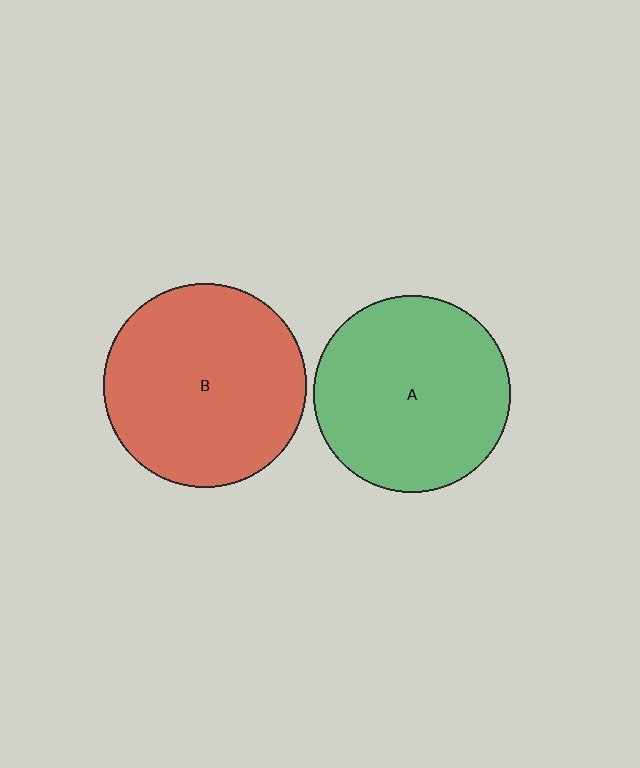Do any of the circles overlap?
No, none of the circles overlap.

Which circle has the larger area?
Circle B (red).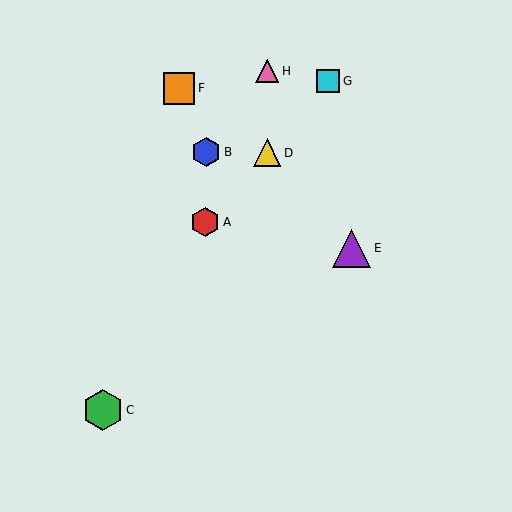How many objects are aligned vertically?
2 objects (D, H) are aligned vertically.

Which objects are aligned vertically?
Objects D, H are aligned vertically.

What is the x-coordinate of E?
Object E is at x≈352.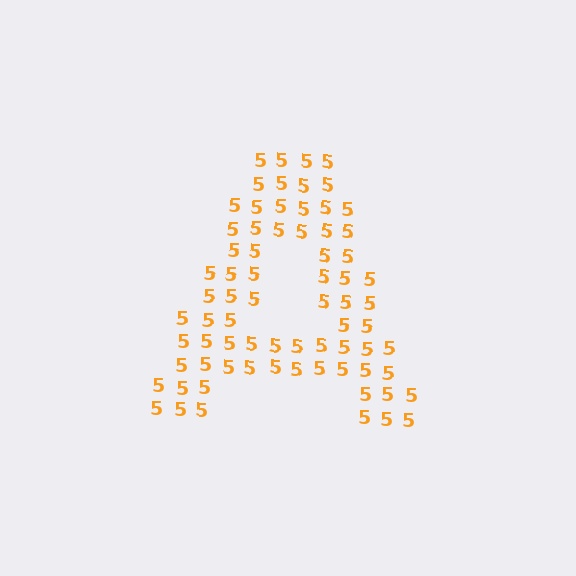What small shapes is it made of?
It is made of small digit 5's.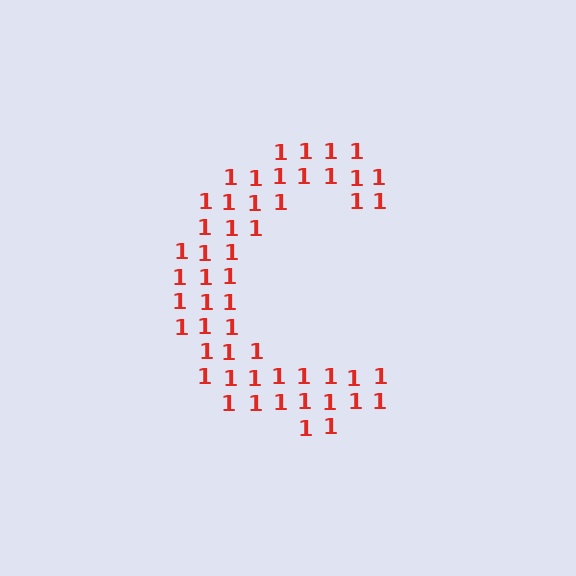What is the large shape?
The large shape is the letter C.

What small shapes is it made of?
It is made of small digit 1's.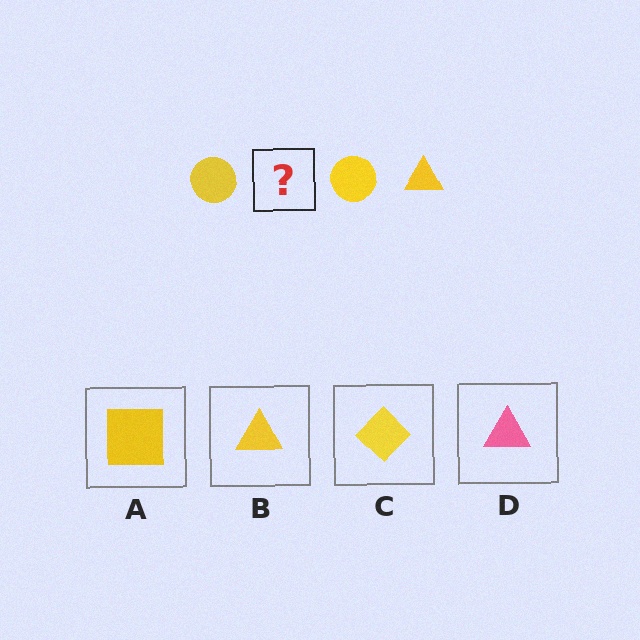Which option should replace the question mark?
Option B.